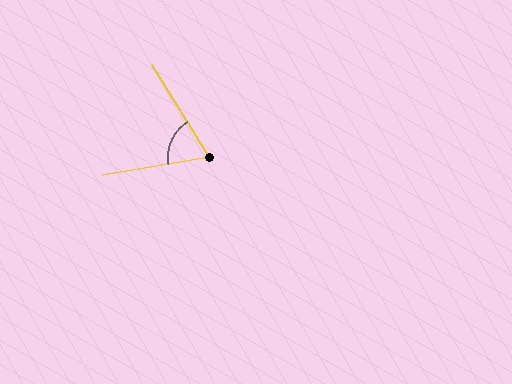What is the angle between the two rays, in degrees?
Approximately 68 degrees.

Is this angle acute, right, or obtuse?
It is acute.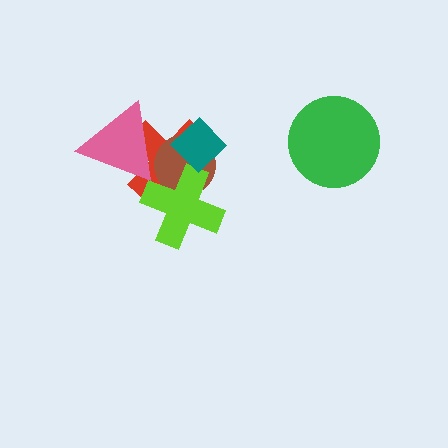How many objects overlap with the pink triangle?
2 objects overlap with the pink triangle.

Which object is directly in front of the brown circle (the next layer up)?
The pink triangle is directly in front of the brown circle.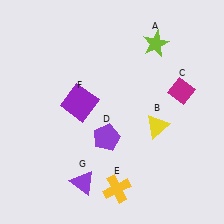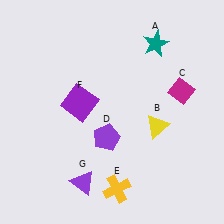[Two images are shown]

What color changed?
The star (A) changed from lime in Image 1 to teal in Image 2.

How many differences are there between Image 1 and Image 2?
There is 1 difference between the two images.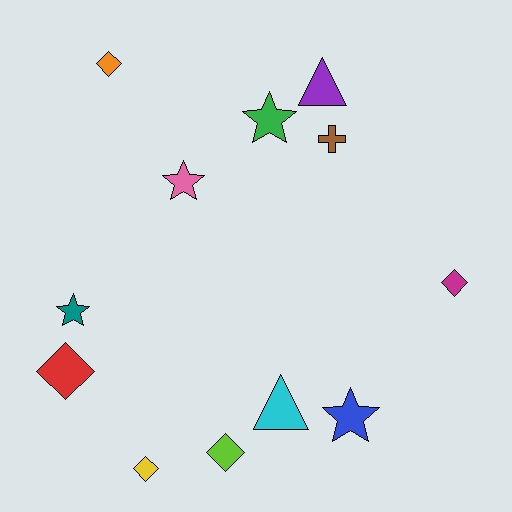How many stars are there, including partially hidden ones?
There are 4 stars.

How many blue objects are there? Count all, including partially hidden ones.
There is 1 blue object.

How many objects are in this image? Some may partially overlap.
There are 12 objects.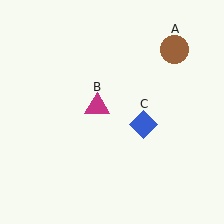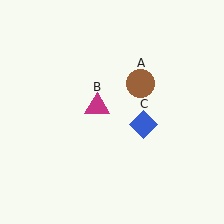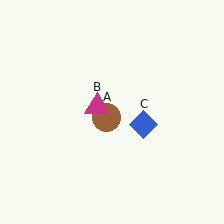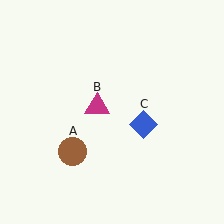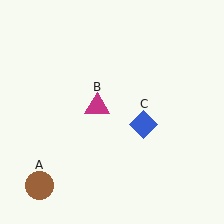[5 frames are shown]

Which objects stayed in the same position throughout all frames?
Magenta triangle (object B) and blue diamond (object C) remained stationary.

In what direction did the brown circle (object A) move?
The brown circle (object A) moved down and to the left.